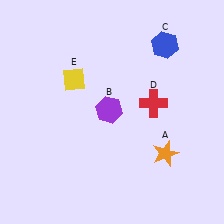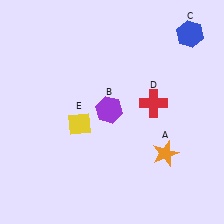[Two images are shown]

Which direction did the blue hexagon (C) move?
The blue hexagon (C) moved right.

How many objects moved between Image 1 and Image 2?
2 objects moved between the two images.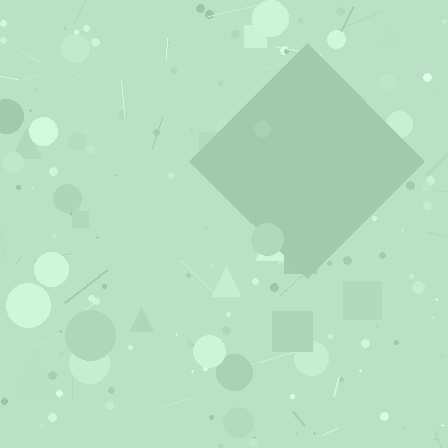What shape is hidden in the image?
A diamond is hidden in the image.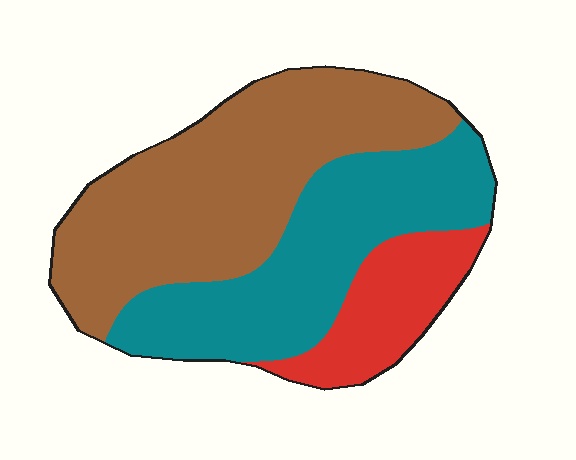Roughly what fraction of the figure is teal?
Teal takes up about three eighths (3/8) of the figure.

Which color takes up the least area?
Red, at roughly 15%.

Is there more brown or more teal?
Brown.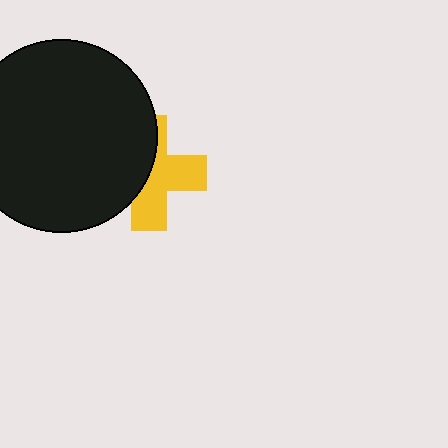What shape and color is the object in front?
The object in front is a black circle.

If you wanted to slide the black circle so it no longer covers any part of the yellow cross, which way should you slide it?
Slide it left — that is the most direct way to separate the two shapes.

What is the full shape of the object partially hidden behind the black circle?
The partially hidden object is a yellow cross.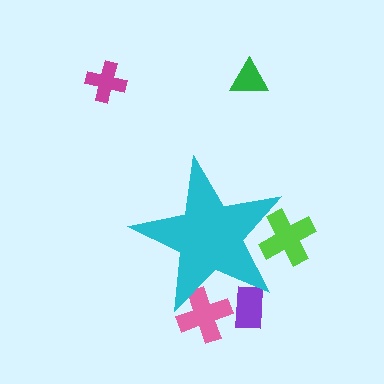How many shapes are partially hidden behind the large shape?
3 shapes are partially hidden.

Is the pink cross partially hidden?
Yes, the pink cross is partially hidden behind the cyan star.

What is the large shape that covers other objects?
A cyan star.